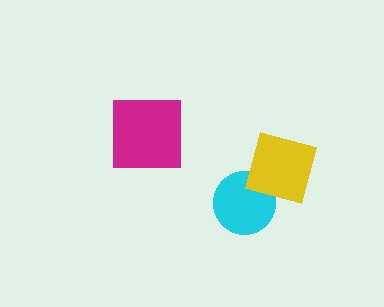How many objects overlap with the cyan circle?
1 object overlaps with the cyan circle.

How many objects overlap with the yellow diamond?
1 object overlaps with the yellow diamond.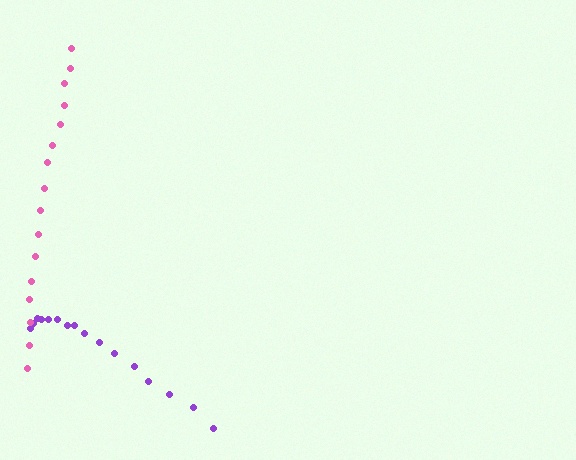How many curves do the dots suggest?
There are 2 distinct paths.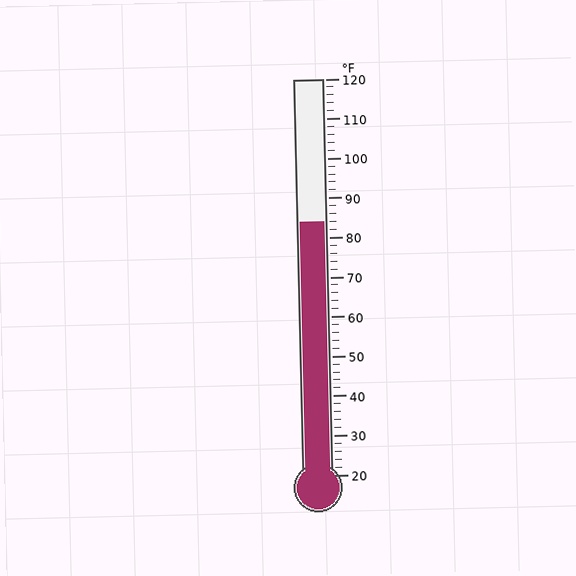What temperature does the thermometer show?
The thermometer shows approximately 84°F.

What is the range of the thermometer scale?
The thermometer scale ranges from 20°F to 120°F.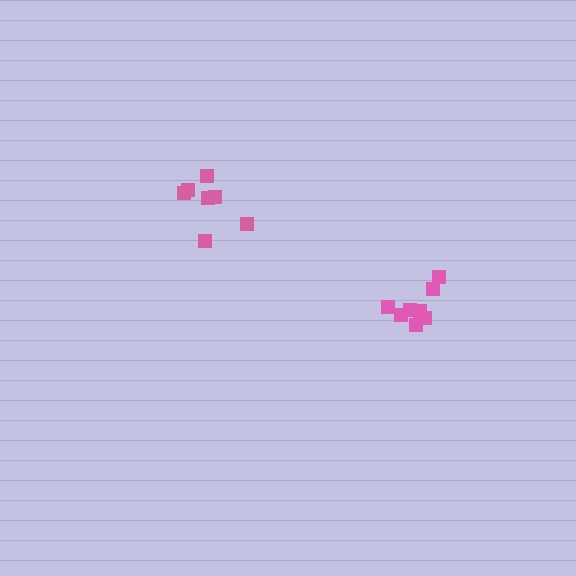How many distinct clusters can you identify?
There are 2 distinct clusters.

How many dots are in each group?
Group 1: 8 dots, Group 2: 7 dots (15 total).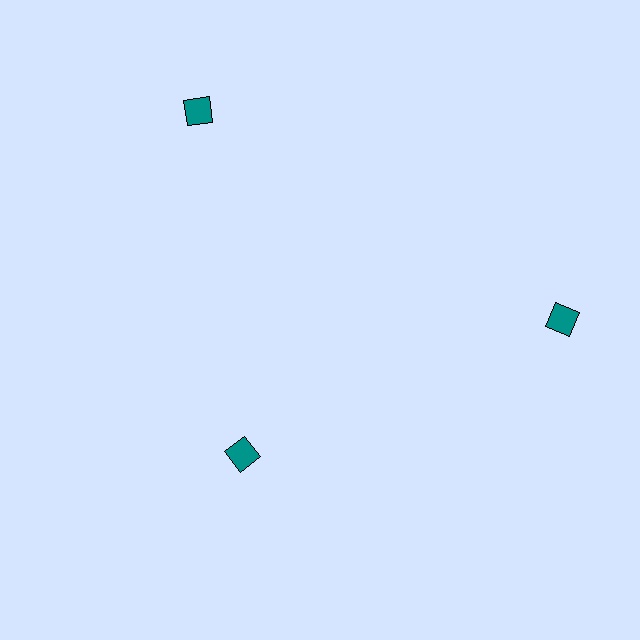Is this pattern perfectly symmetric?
No. The 3 teal diamonds are arranged in a ring, but one element near the 7 o'clock position is pulled inward toward the center, breaking the 3-fold rotational symmetry.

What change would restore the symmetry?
The symmetry would be restored by moving it outward, back onto the ring so that all 3 diamonds sit at equal angles and equal distance from the center.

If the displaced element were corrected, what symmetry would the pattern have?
It would have 3-fold rotational symmetry — the pattern would map onto itself every 120 degrees.